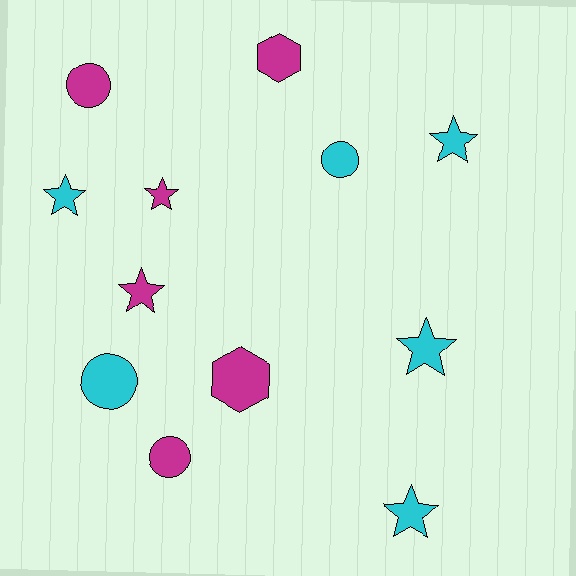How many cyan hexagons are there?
There are no cyan hexagons.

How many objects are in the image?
There are 12 objects.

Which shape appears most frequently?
Star, with 6 objects.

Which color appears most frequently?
Cyan, with 6 objects.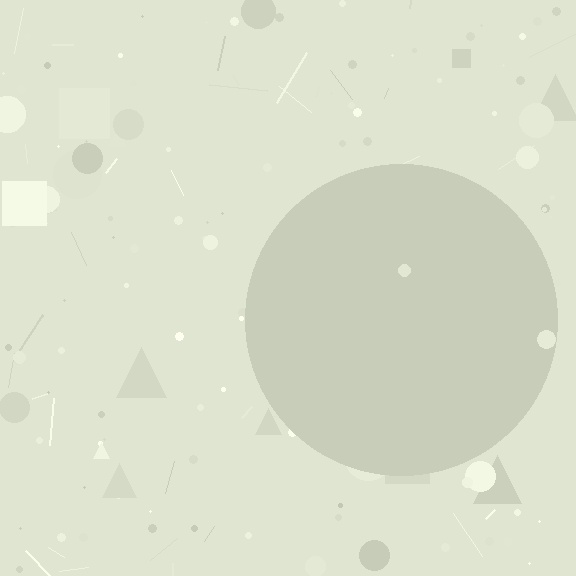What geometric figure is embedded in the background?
A circle is embedded in the background.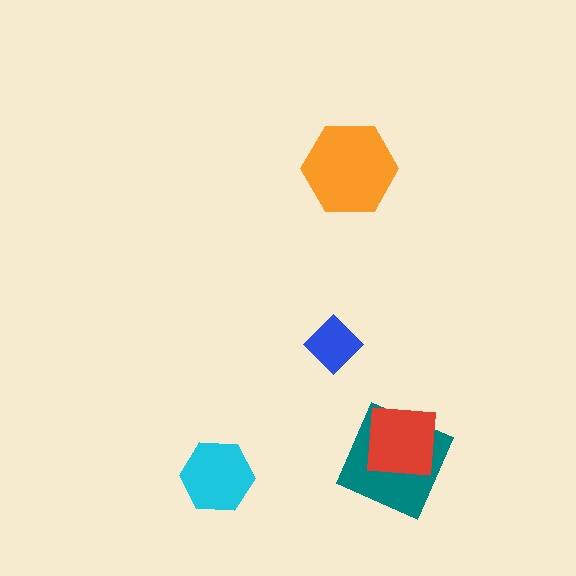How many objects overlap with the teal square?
1 object overlaps with the teal square.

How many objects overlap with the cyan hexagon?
0 objects overlap with the cyan hexagon.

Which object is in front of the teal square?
The red square is in front of the teal square.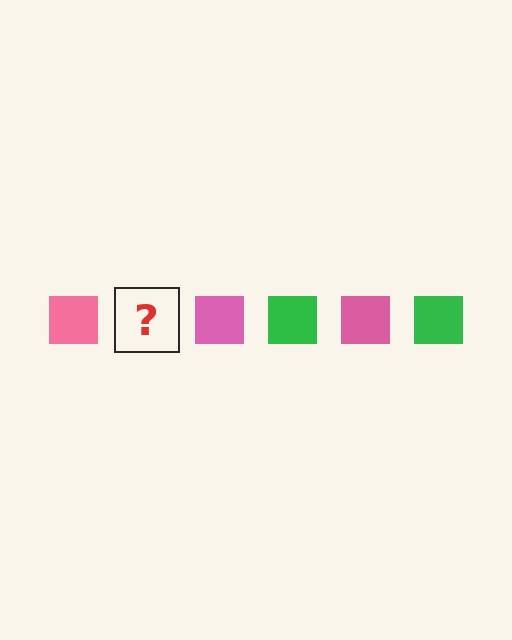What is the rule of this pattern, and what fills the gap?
The rule is that the pattern cycles through pink, green squares. The gap should be filled with a green square.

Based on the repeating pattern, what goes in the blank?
The blank should be a green square.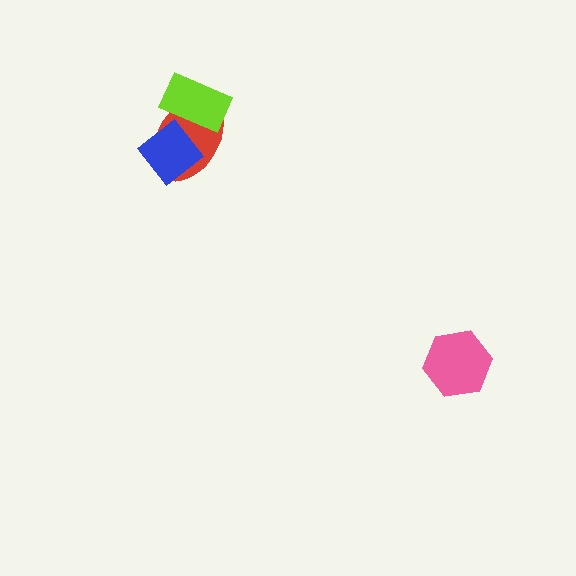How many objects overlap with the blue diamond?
2 objects overlap with the blue diamond.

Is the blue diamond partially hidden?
Yes, it is partially covered by another shape.